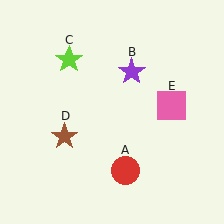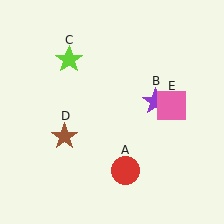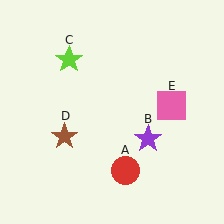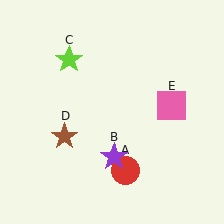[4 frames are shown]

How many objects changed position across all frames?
1 object changed position: purple star (object B).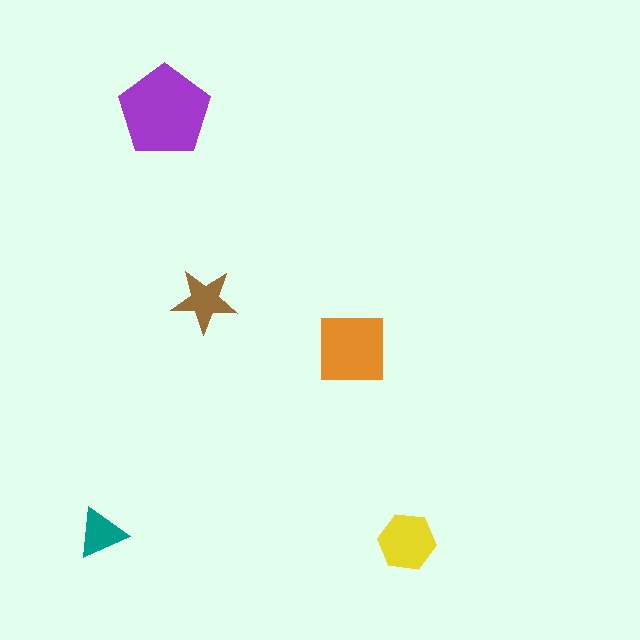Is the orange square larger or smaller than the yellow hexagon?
Larger.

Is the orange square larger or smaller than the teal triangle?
Larger.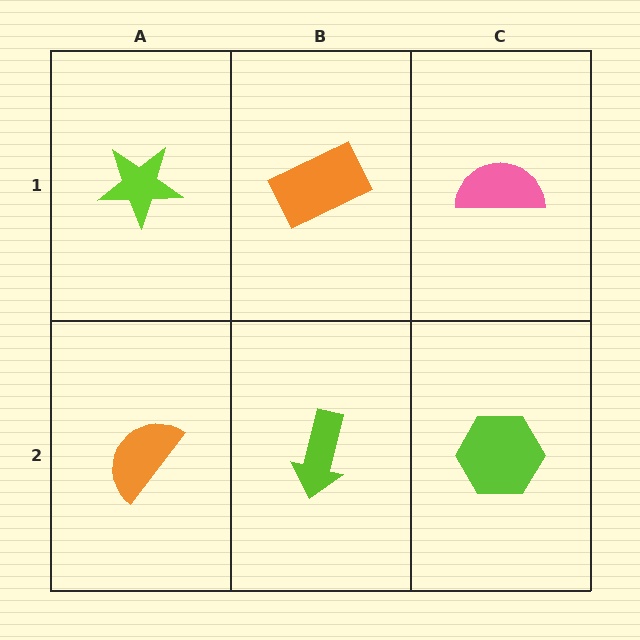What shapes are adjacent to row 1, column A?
An orange semicircle (row 2, column A), an orange rectangle (row 1, column B).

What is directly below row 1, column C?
A lime hexagon.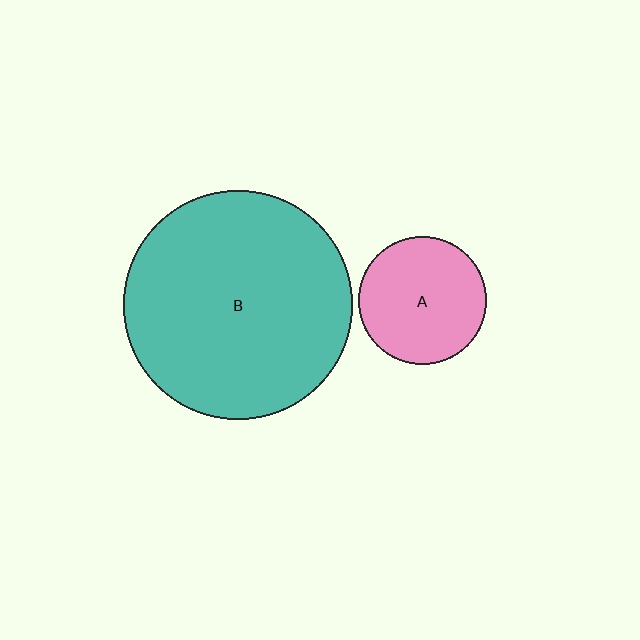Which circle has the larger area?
Circle B (teal).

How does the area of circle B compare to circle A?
Approximately 3.2 times.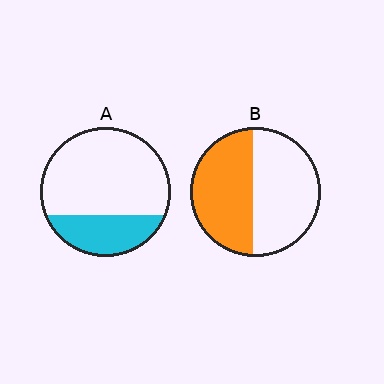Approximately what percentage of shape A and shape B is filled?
A is approximately 30% and B is approximately 50%.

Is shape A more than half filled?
No.